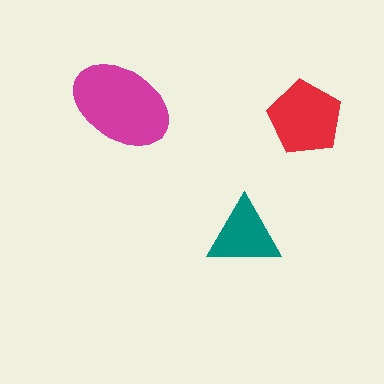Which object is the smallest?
The teal triangle.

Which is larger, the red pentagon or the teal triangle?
The red pentagon.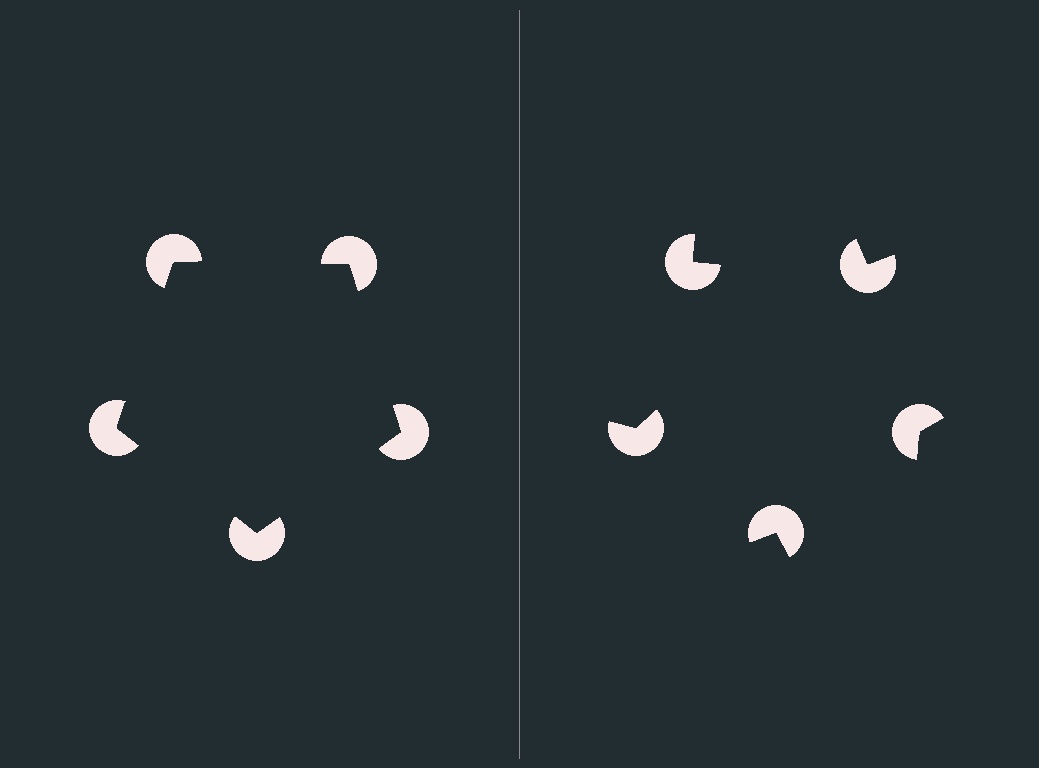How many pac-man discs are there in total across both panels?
10 — 5 on each side.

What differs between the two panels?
The pac-man discs are positioned identically on both sides; only the wedge orientations differ. On the left they align to a pentagon; on the right they are misaligned.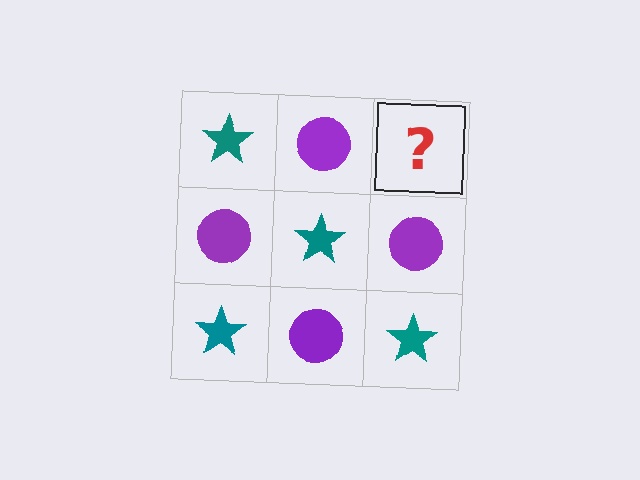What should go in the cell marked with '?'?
The missing cell should contain a teal star.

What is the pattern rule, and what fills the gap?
The rule is that it alternates teal star and purple circle in a checkerboard pattern. The gap should be filled with a teal star.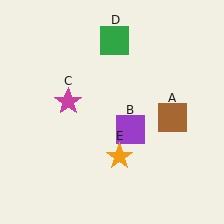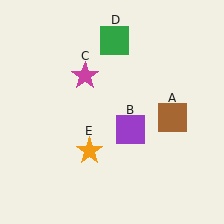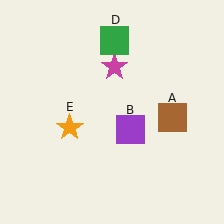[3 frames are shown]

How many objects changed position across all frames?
2 objects changed position: magenta star (object C), orange star (object E).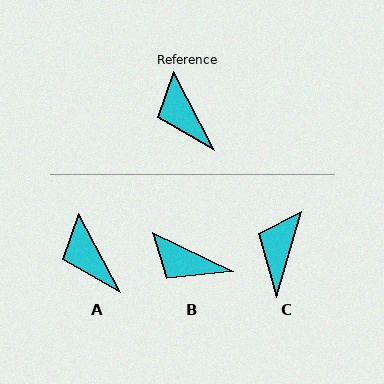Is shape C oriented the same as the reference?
No, it is off by about 44 degrees.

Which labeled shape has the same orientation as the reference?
A.